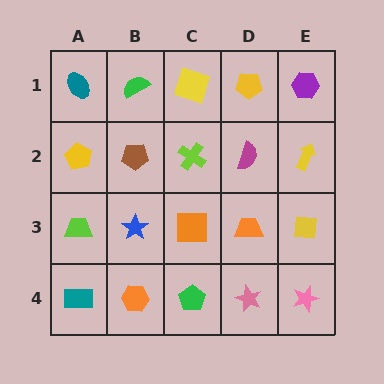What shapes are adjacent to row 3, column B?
A brown pentagon (row 2, column B), an orange hexagon (row 4, column B), a lime trapezoid (row 3, column A), an orange square (row 3, column C).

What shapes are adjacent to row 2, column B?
A green semicircle (row 1, column B), a blue star (row 3, column B), a yellow pentagon (row 2, column A), a lime cross (row 2, column C).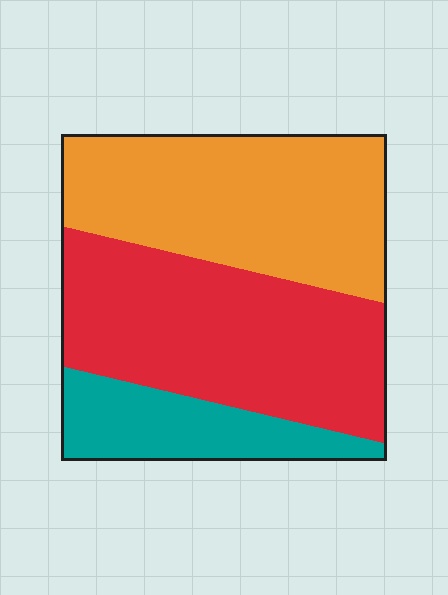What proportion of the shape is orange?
Orange covers about 40% of the shape.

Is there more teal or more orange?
Orange.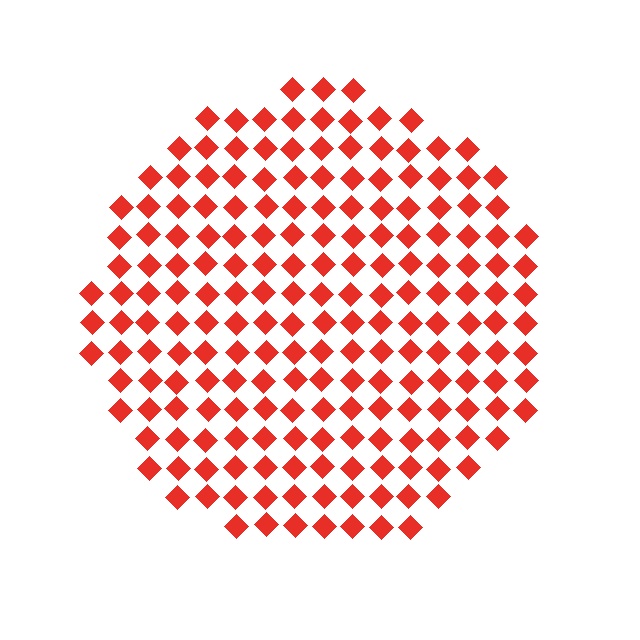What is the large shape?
The large shape is a circle.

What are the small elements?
The small elements are diamonds.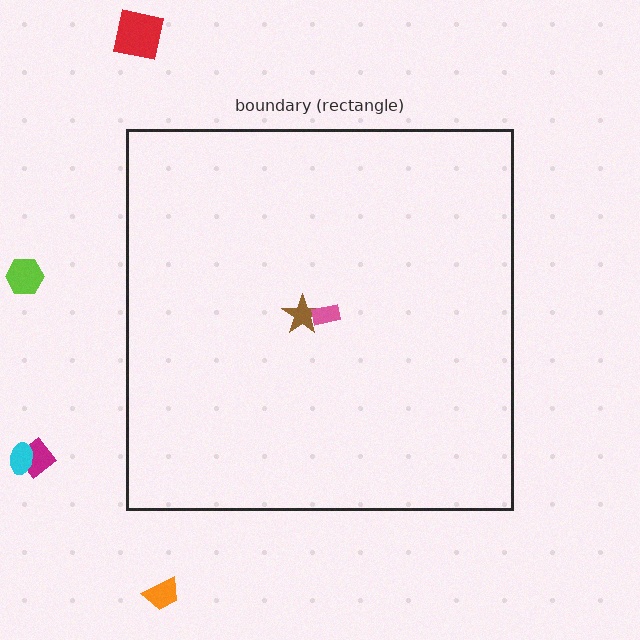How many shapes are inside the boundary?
2 inside, 5 outside.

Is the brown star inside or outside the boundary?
Inside.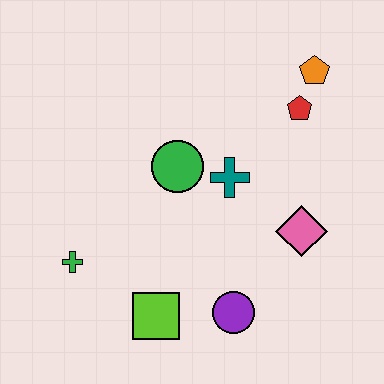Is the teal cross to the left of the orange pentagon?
Yes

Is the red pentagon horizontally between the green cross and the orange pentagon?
Yes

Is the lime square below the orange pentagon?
Yes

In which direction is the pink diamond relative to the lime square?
The pink diamond is to the right of the lime square.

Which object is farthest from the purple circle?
The orange pentagon is farthest from the purple circle.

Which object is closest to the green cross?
The lime square is closest to the green cross.